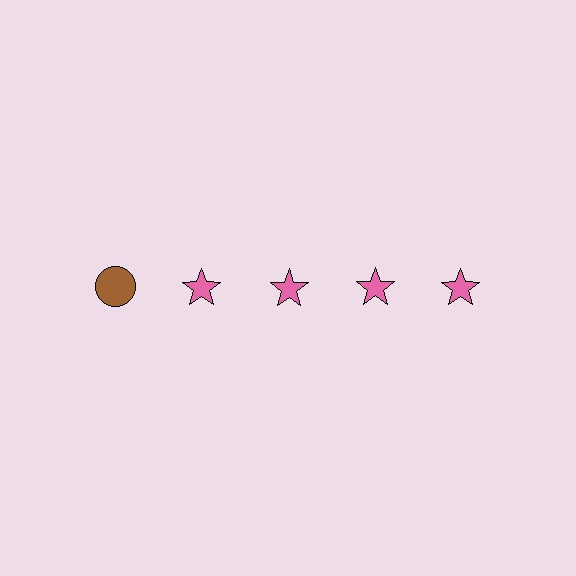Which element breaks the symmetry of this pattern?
The brown circle in the top row, leftmost column breaks the symmetry. All other shapes are pink stars.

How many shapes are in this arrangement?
There are 5 shapes arranged in a grid pattern.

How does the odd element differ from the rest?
It differs in both color (brown instead of pink) and shape (circle instead of star).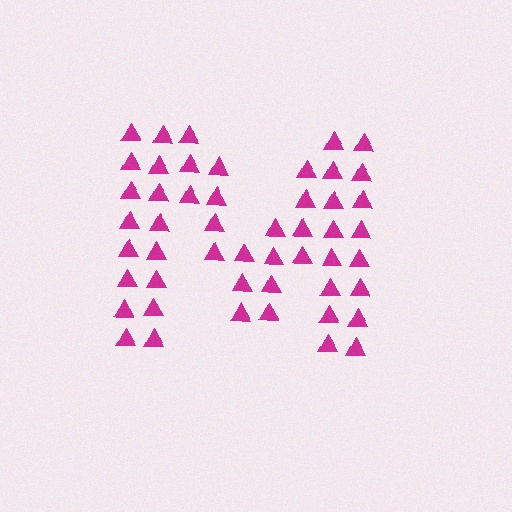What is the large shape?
The large shape is the letter M.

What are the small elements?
The small elements are triangles.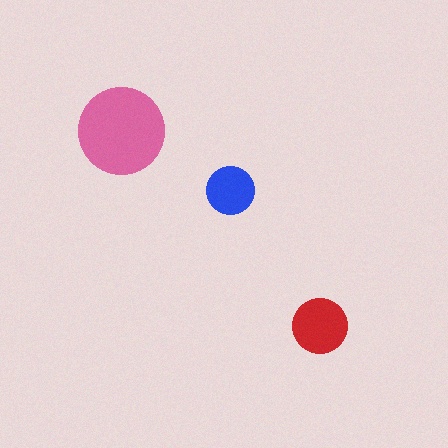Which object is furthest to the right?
The red circle is rightmost.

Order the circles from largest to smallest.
the pink one, the red one, the blue one.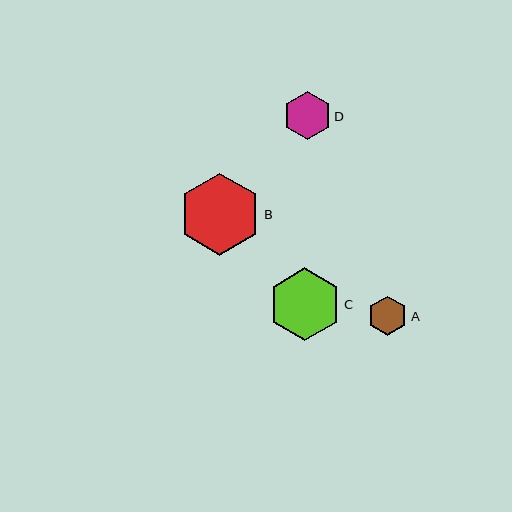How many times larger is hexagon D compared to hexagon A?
Hexagon D is approximately 1.2 times the size of hexagon A.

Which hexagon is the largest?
Hexagon B is the largest with a size of approximately 82 pixels.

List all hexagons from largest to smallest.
From largest to smallest: B, C, D, A.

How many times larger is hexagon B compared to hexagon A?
Hexagon B is approximately 2.1 times the size of hexagon A.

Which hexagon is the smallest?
Hexagon A is the smallest with a size of approximately 40 pixels.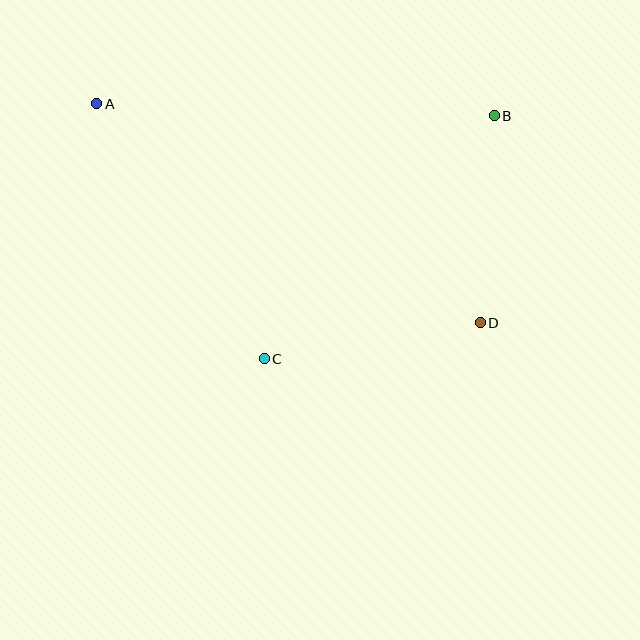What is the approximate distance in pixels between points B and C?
The distance between B and C is approximately 335 pixels.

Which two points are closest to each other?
Points B and D are closest to each other.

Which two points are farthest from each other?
Points A and D are farthest from each other.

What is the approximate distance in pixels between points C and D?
The distance between C and D is approximately 219 pixels.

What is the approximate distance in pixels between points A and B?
The distance between A and B is approximately 398 pixels.